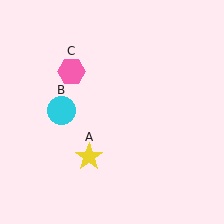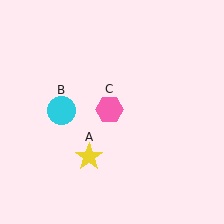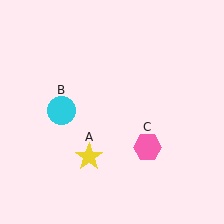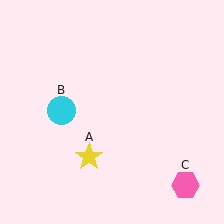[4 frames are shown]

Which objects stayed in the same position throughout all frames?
Yellow star (object A) and cyan circle (object B) remained stationary.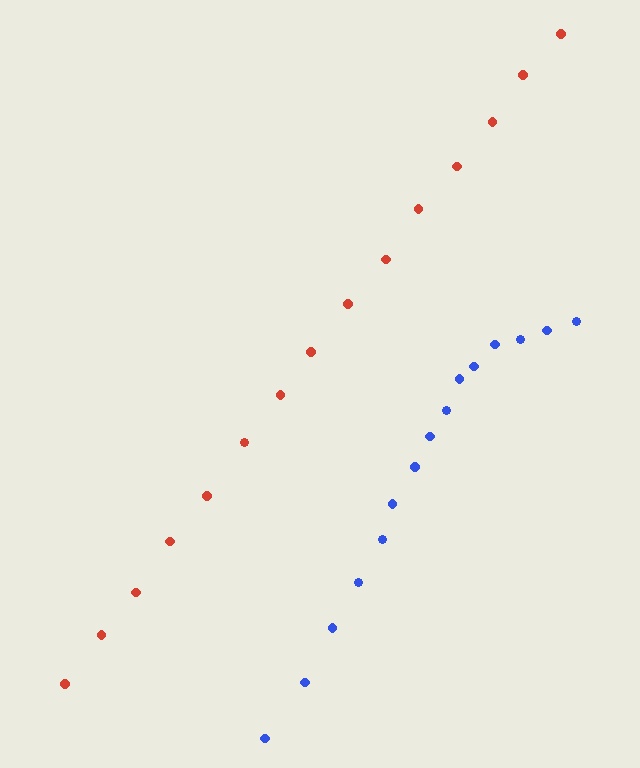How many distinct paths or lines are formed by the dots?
There are 2 distinct paths.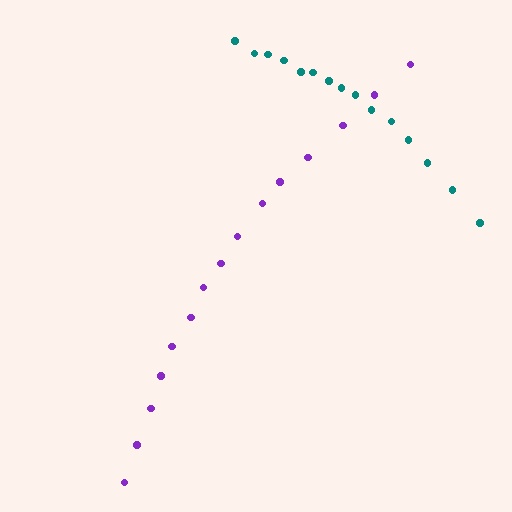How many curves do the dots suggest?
There are 2 distinct paths.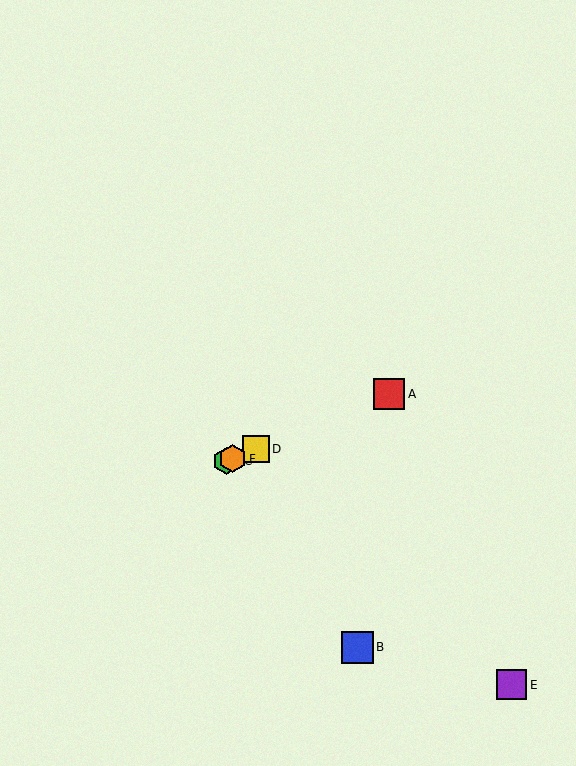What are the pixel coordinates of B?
Object B is at (357, 647).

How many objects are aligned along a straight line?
4 objects (A, C, D, F) are aligned along a straight line.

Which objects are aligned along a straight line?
Objects A, C, D, F are aligned along a straight line.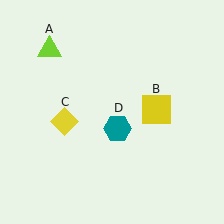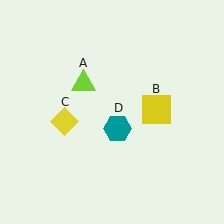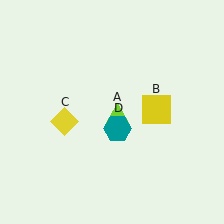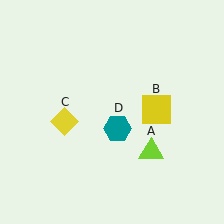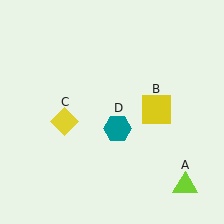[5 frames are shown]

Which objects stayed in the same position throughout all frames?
Yellow square (object B) and yellow diamond (object C) and teal hexagon (object D) remained stationary.